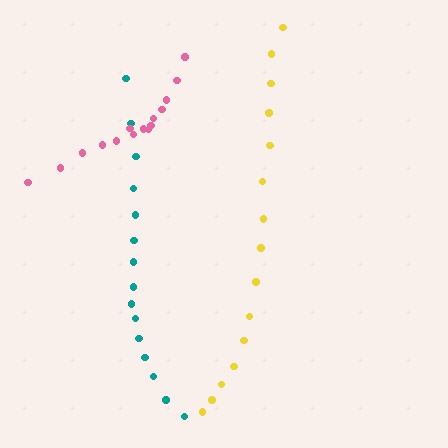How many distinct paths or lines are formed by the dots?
There are 3 distinct paths.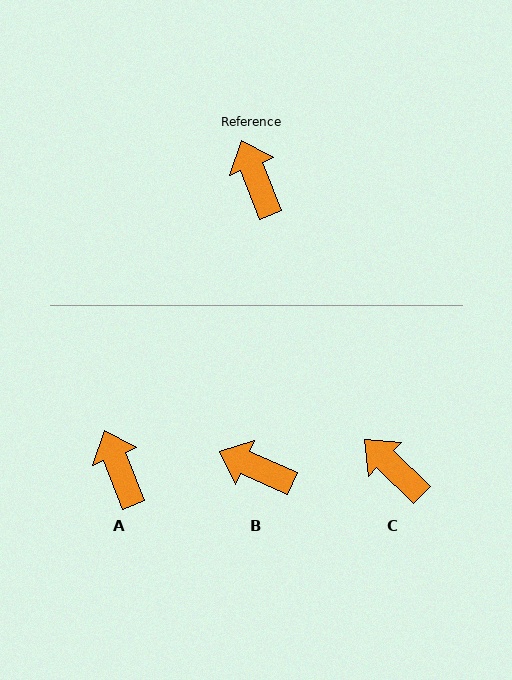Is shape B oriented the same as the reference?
No, it is off by about 45 degrees.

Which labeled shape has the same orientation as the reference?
A.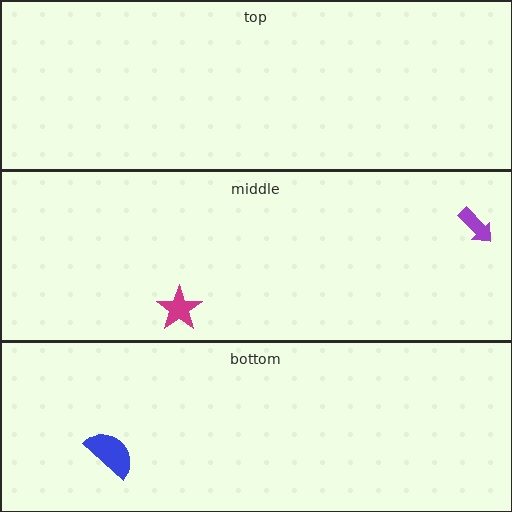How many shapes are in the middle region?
2.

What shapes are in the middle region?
The purple arrow, the magenta star.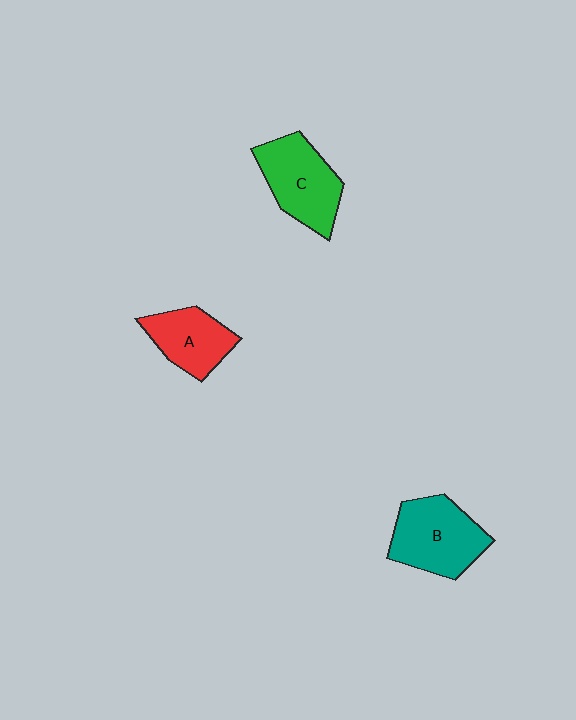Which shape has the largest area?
Shape B (teal).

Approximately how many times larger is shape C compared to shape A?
Approximately 1.3 times.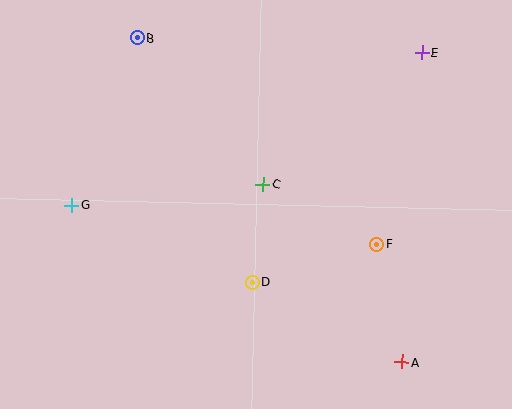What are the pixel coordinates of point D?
Point D is at (253, 282).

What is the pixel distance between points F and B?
The distance between F and B is 316 pixels.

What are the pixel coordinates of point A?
Point A is at (402, 362).